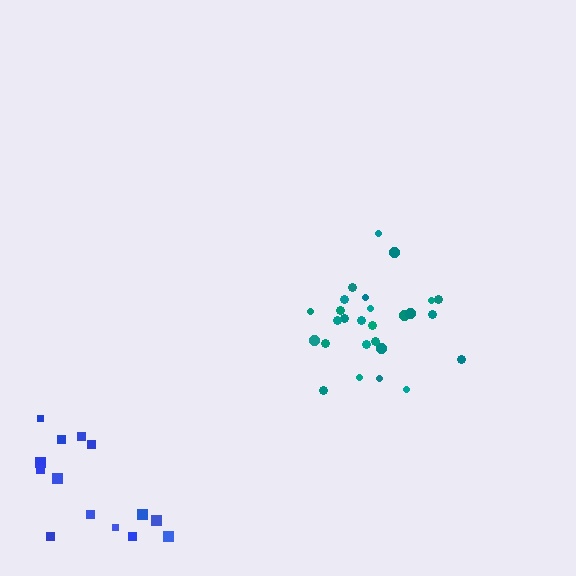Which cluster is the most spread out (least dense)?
Blue.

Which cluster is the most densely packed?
Teal.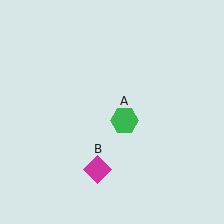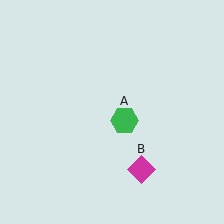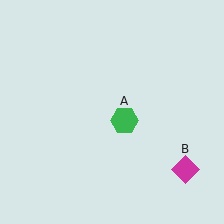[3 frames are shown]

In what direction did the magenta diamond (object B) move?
The magenta diamond (object B) moved right.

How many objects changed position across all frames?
1 object changed position: magenta diamond (object B).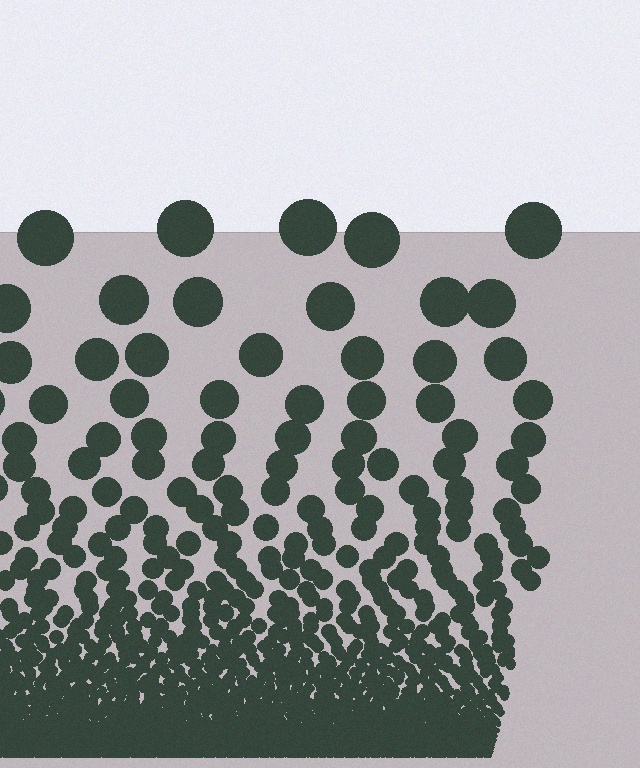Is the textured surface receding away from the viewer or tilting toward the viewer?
The surface appears to tilt toward the viewer. Texture elements get larger and sparser toward the top.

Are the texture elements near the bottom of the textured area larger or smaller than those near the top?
Smaller. The gradient is inverted — elements near the bottom are smaller and denser.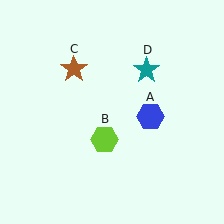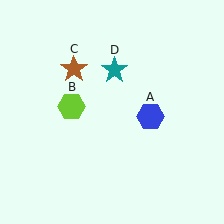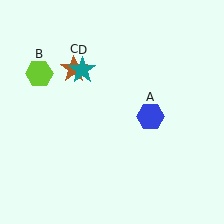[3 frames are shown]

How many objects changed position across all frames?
2 objects changed position: lime hexagon (object B), teal star (object D).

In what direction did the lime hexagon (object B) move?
The lime hexagon (object B) moved up and to the left.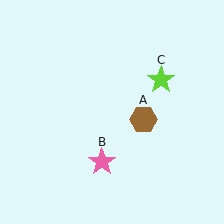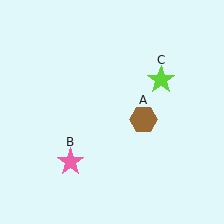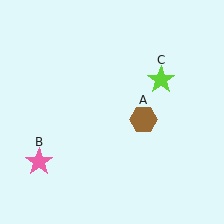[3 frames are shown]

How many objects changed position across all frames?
1 object changed position: pink star (object B).